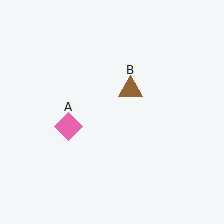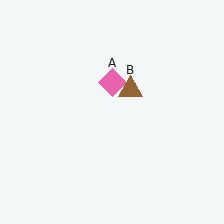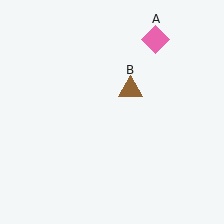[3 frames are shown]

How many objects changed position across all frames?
1 object changed position: pink diamond (object A).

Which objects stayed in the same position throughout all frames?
Brown triangle (object B) remained stationary.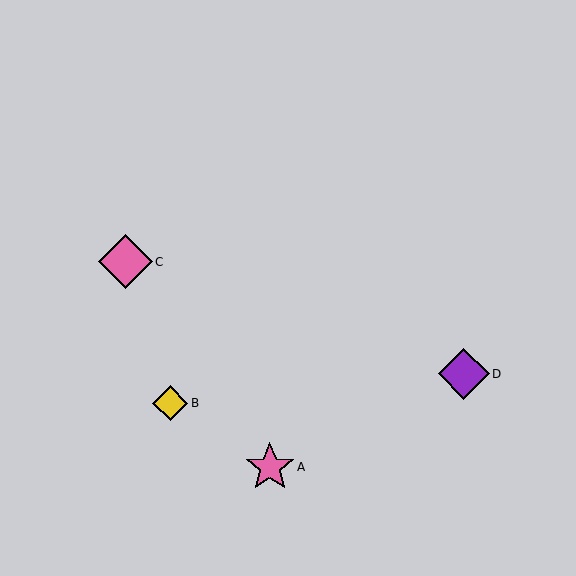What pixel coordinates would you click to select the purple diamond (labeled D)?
Click at (464, 374) to select the purple diamond D.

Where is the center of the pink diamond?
The center of the pink diamond is at (126, 262).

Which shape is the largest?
The pink diamond (labeled C) is the largest.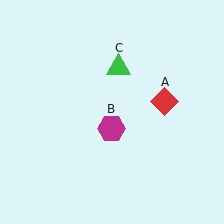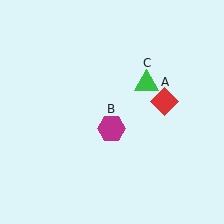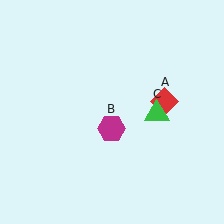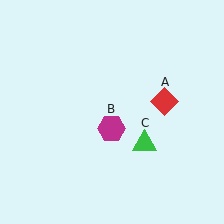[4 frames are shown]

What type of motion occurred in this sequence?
The green triangle (object C) rotated clockwise around the center of the scene.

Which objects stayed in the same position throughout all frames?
Red diamond (object A) and magenta hexagon (object B) remained stationary.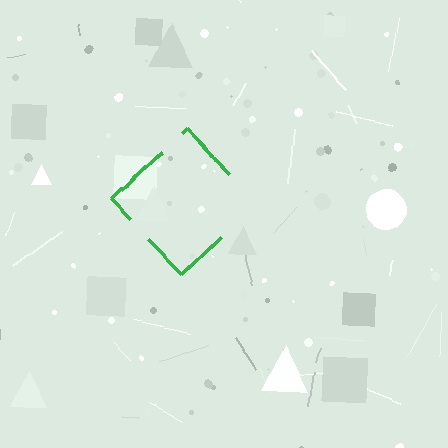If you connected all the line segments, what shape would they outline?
They would outline a diamond.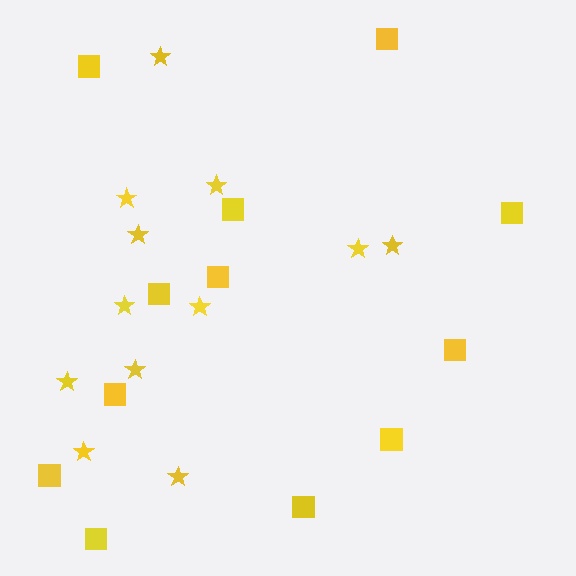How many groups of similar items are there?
There are 2 groups: one group of stars (12) and one group of squares (12).